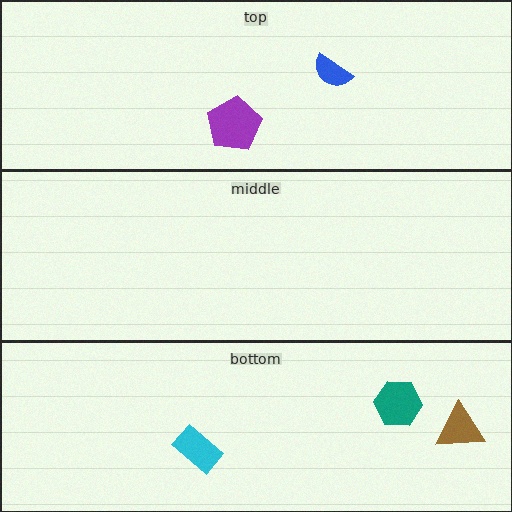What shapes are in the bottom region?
The cyan rectangle, the brown triangle, the teal hexagon.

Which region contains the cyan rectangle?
The bottom region.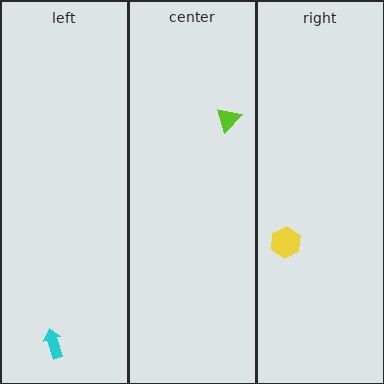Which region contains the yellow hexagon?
The right region.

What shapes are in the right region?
The yellow hexagon.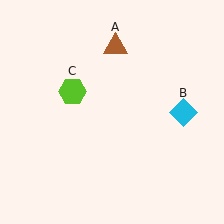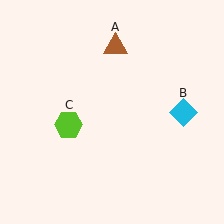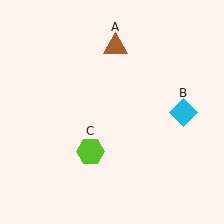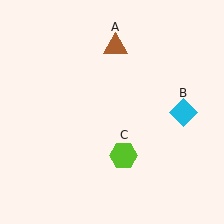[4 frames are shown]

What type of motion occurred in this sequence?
The lime hexagon (object C) rotated counterclockwise around the center of the scene.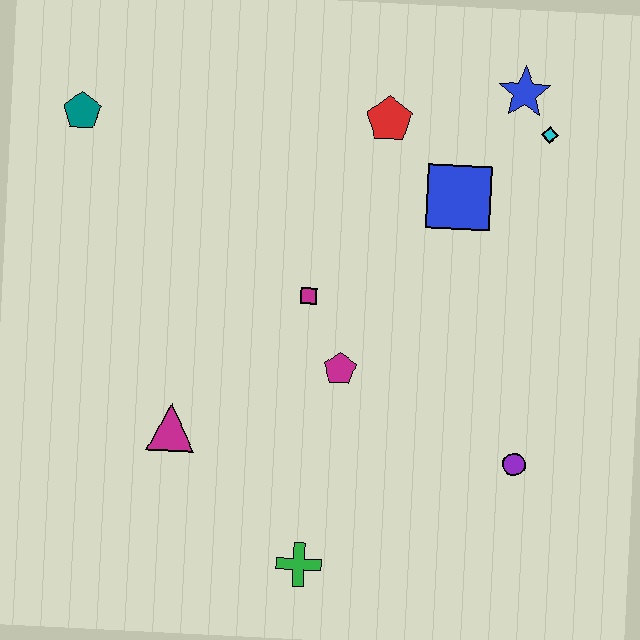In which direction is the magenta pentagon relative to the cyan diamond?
The magenta pentagon is below the cyan diamond.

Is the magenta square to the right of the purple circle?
No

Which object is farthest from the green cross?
The blue star is farthest from the green cross.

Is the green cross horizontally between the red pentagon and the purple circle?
No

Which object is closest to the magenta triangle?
The magenta pentagon is closest to the magenta triangle.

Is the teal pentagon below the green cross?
No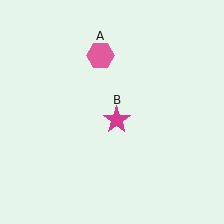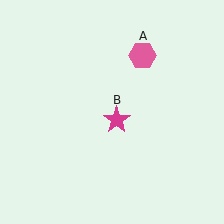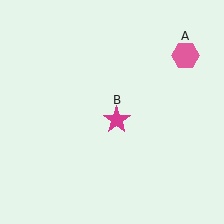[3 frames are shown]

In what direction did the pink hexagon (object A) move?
The pink hexagon (object A) moved right.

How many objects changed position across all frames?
1 object changed position: pink hexagon (object A).